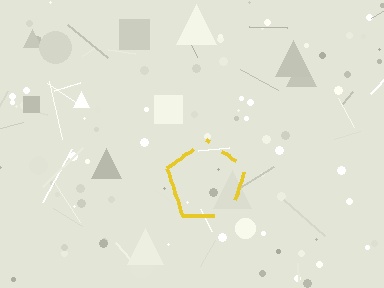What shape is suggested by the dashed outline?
The dashed outline suggests a pentagon.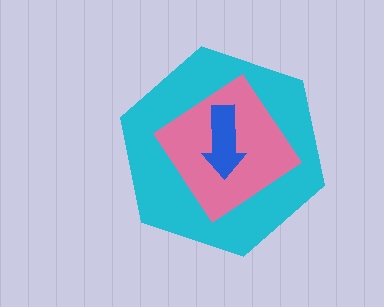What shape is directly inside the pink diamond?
The blue arrow.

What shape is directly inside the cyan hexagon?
The pink diamond.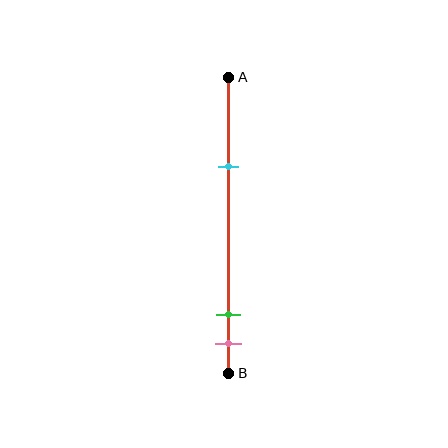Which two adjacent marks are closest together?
The green and pink marks are the closest adjacent pair.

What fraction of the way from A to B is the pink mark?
The pink mark is approximately 90% (0.9) of the way from A to B.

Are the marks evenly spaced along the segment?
No, the marks are not evenly spaced.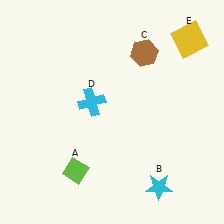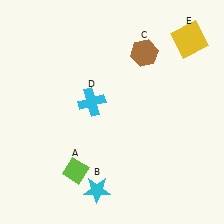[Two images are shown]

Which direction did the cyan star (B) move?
The cyan star (B) moved left.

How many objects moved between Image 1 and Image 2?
1 object moved between the two images.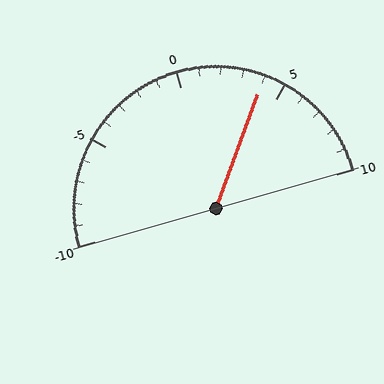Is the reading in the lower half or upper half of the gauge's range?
The reading is in the upper half of the range (-10 to 10).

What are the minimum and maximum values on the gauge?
The gauge ranges from -10 to 10.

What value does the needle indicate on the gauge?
The needle indicates approximately 4.